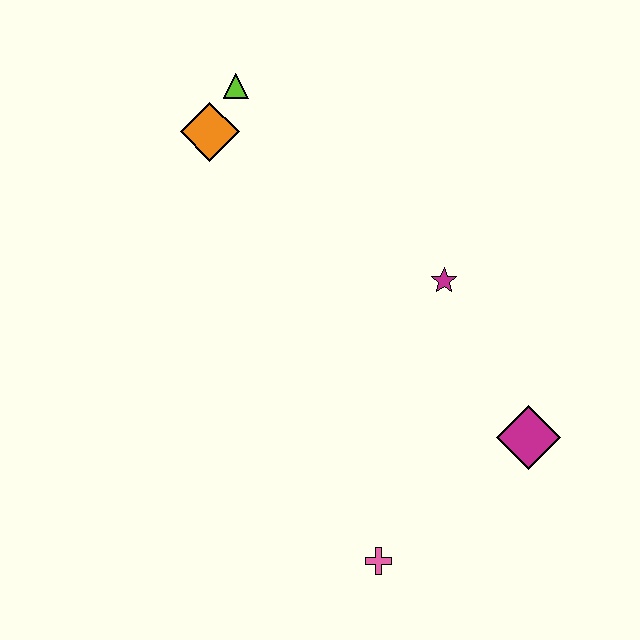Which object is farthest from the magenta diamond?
The lime triangle is farthest from the magenta diamond.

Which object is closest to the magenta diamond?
The magenta star is closest to the magenta diamond.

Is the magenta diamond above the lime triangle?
No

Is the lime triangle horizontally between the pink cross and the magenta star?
No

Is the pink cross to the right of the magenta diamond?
No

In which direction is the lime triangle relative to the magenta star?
The lime triangle is to the left of the magenta star.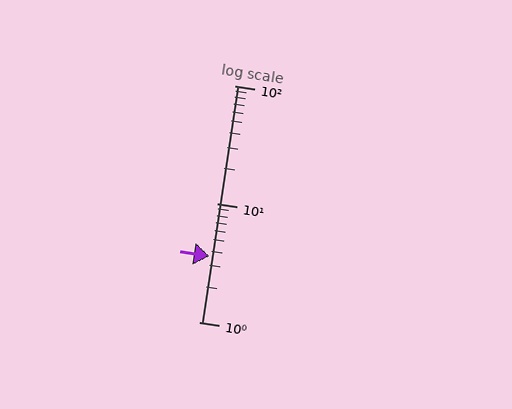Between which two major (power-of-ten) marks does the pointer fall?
The pointer is between 1 and 10.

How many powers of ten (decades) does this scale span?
The scale spans 2 decades, from 1 to 100.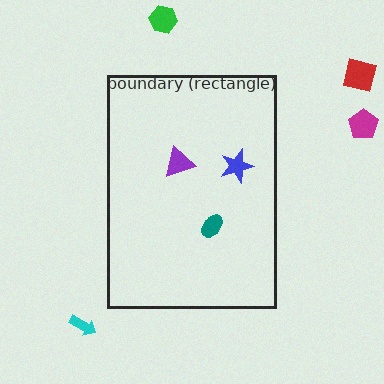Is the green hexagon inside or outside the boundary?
Outside.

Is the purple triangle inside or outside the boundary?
Inside.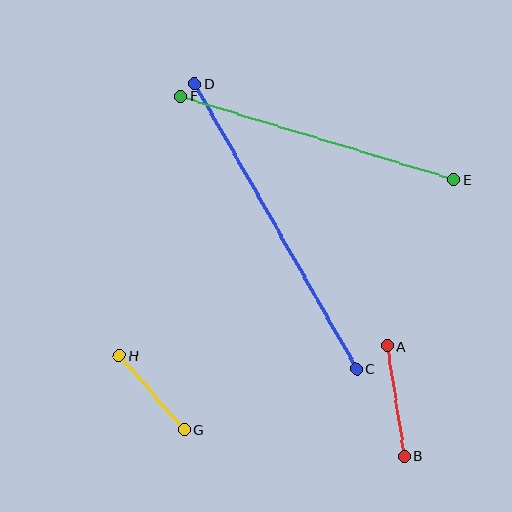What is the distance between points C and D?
The distance is approximately 328 pixels.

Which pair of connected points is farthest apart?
Points C and D are farthest apart.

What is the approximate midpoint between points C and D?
The midpoint is at approximately (276, 226) pixels.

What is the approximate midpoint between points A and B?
The midpoint is at approximately (396, 401) pixels.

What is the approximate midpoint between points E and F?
The midpoint is at approximately (317, 138) pixels.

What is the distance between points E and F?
The distance is approximately 286 pixels.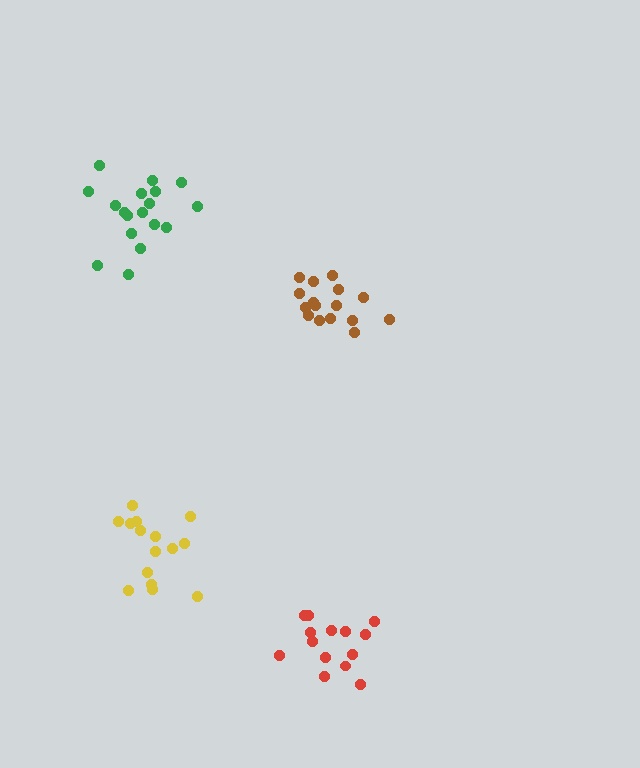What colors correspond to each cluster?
The clusters are colored: yellow, red, brown, green.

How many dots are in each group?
Group 1: 15 dots, Group 2: 14 dots, Group 3: 16 dots, Group 4: 18 dots (63 total).